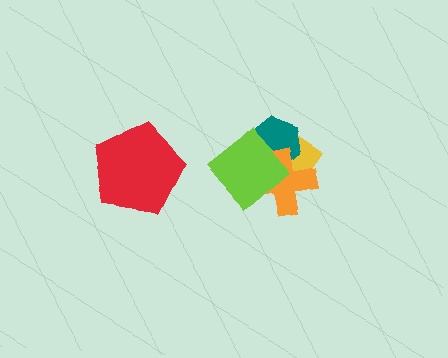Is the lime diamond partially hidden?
No, no other shape covers it.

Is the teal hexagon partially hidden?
Yes, it is partially covered by another shape.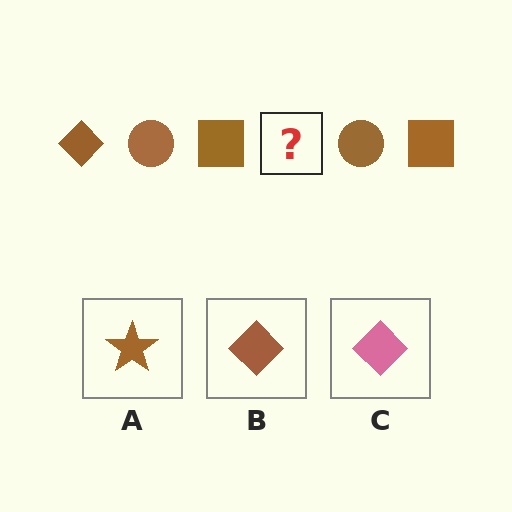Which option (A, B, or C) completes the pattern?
B.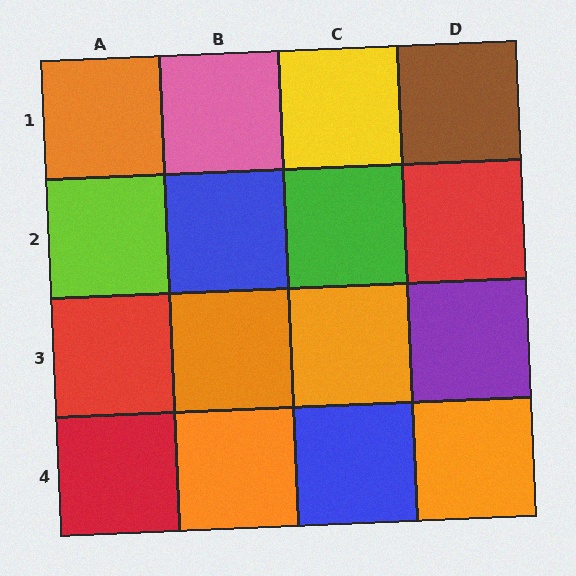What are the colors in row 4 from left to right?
Red, orange, blue, orange.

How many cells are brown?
1 cell is brown.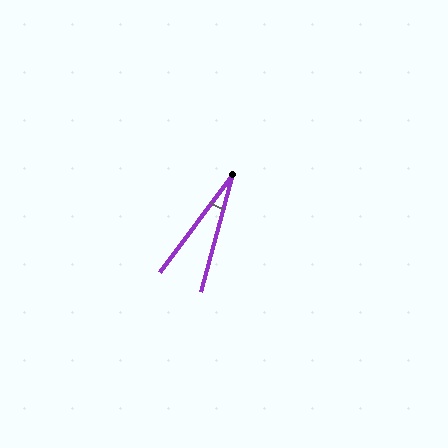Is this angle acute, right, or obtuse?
It is acute.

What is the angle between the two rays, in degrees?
Approximately 22 degrees.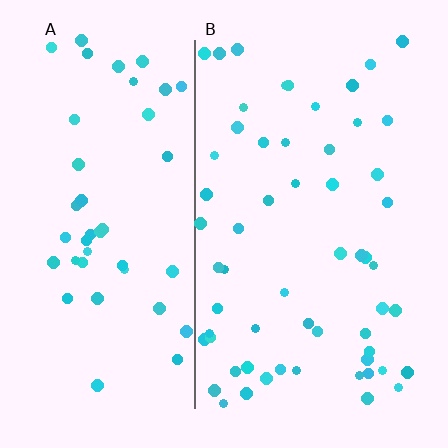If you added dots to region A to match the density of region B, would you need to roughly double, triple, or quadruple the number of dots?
Approximately double.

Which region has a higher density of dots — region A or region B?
B (the right).